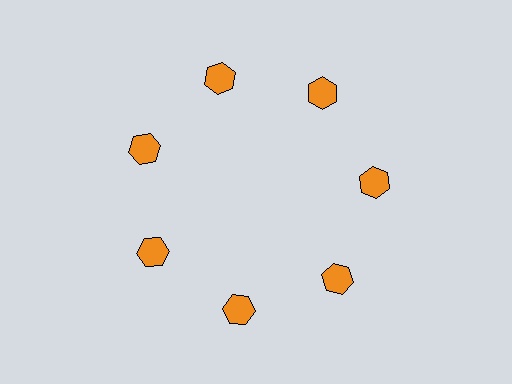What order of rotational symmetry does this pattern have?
This pattern has 7-fold rotational symmetry.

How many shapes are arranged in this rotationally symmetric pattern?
There are 7 shapes, arranged in 7 groups of 1.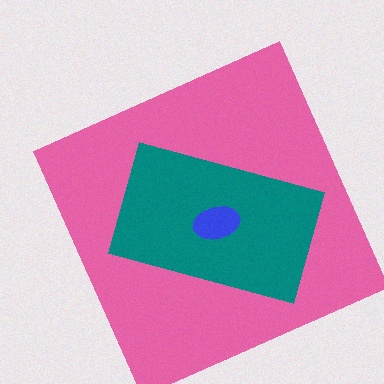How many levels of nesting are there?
3.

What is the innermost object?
The blue ellipse.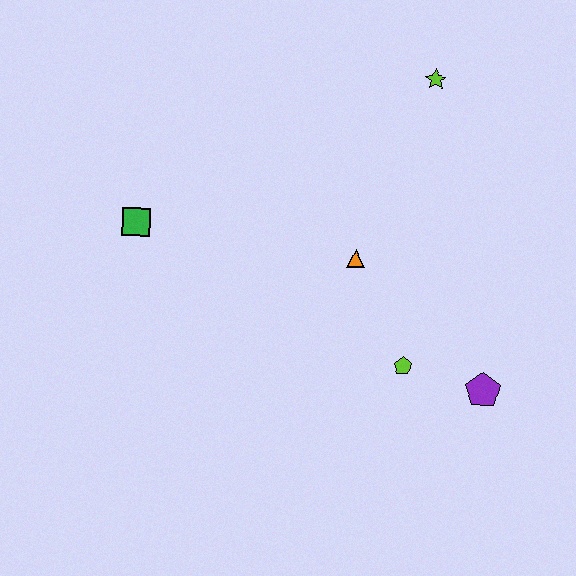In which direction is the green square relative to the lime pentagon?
The green square is to the left of the lime pentagon.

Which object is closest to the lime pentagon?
The purple pentagon is closest to the lime pentagon.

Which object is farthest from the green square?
The purple pentagon is farthest from the green square.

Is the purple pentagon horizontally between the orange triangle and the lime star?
No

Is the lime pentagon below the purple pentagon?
No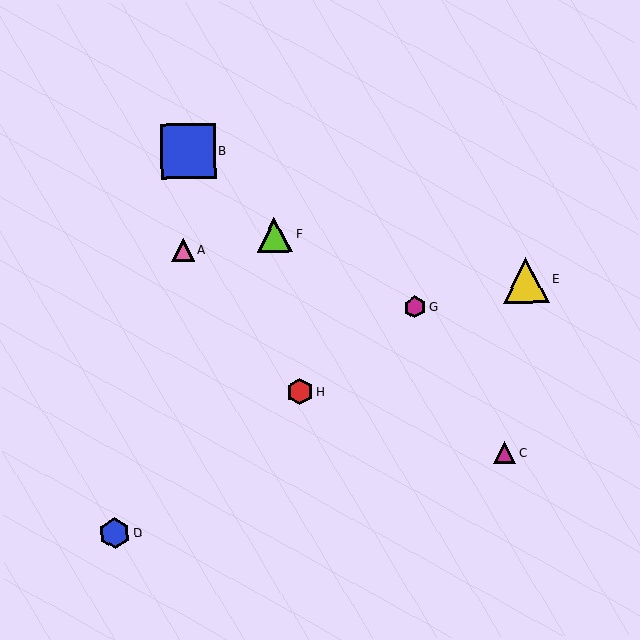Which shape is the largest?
The blue square (labeled B) is the largest.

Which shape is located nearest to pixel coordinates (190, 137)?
The blue square (labeled B) at (188, 151) is nearest to that location.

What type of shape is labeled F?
Shape F is a lime triangle.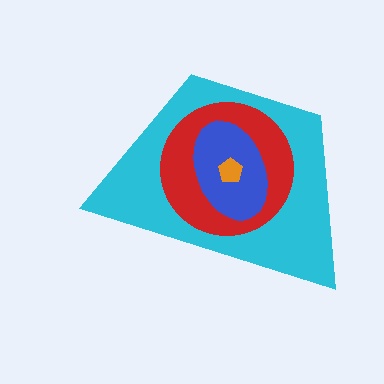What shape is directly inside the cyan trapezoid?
The red circle.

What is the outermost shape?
The cyan trapezoid.